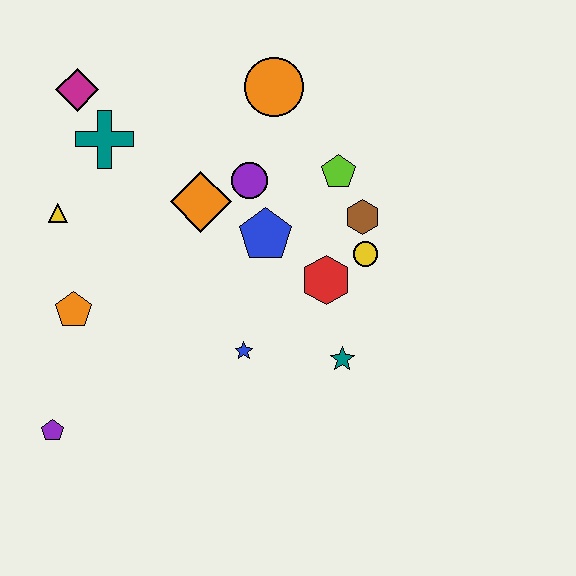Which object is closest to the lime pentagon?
The brown hexagon is closest to the lime pentagon.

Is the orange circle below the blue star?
No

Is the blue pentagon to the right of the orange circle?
No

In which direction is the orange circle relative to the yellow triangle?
The orange circle is to the right of the yellow triangle.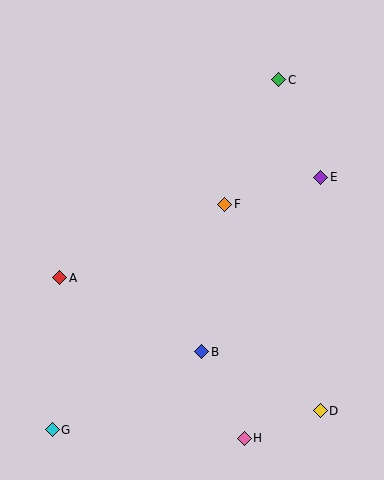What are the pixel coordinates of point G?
Point G is at (52, 430).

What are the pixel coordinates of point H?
Point H is at (244, 438).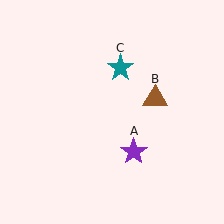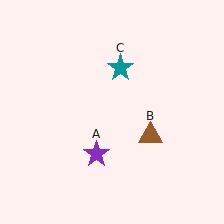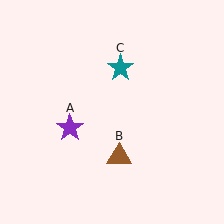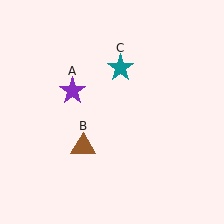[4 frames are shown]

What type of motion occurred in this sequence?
The purple star (object A), brown triangle (object B) rotated clockwise around the center of the scene.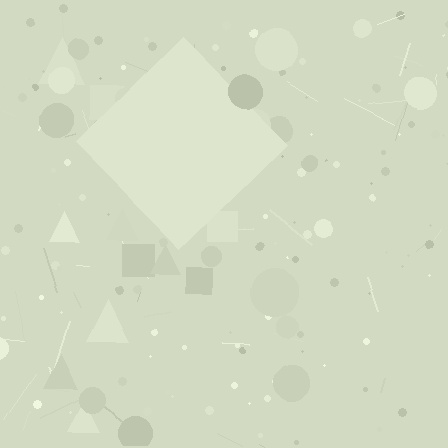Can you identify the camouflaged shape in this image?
The camouflaged shape is a diamond.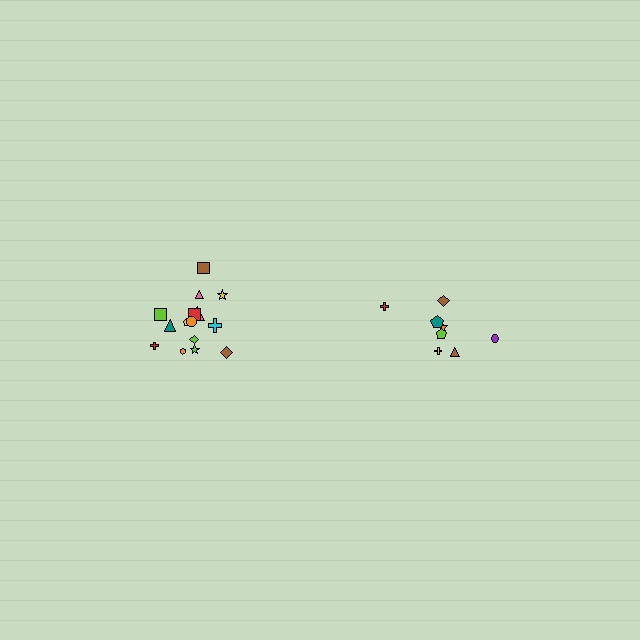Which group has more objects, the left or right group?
The left group.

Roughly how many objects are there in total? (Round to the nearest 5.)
Roughly 25 objects in total.